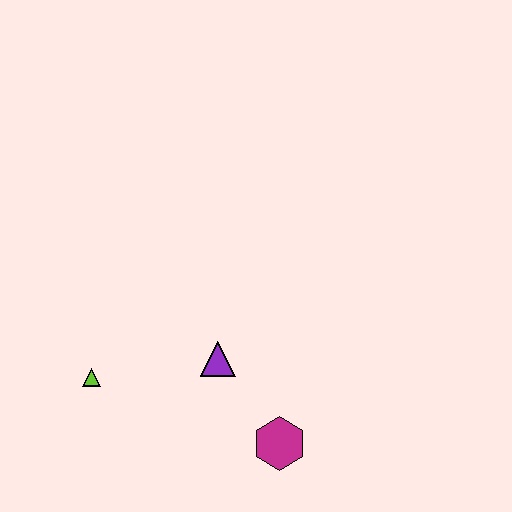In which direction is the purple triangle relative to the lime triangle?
The purple triangle is to the right of the lime triangle.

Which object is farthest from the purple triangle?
The lime triangle is farthest from the purple triangle.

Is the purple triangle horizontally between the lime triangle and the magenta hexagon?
Yes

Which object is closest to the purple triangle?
The magenta hexagon is closest to the purple triangle.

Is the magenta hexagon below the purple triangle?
Yes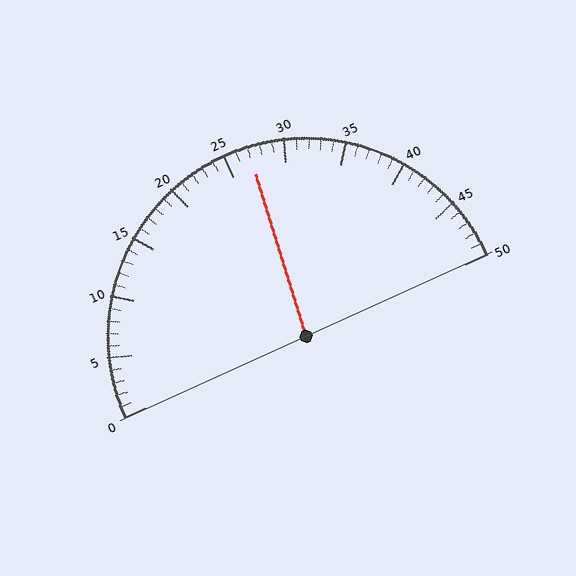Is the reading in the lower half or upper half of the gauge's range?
The reading is in the upper half of the range (0 to 50).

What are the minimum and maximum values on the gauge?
The gauge ranges from 0 to 50.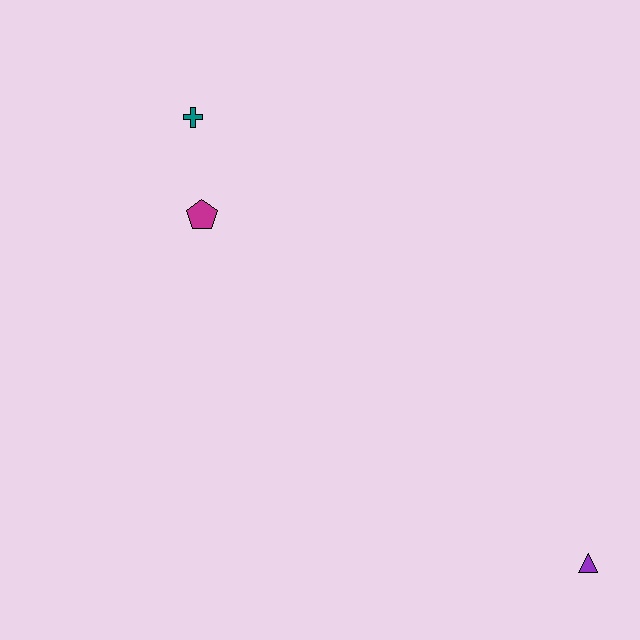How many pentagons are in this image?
There is 1 pentagon.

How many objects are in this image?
There are 3 objects.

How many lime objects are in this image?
There are no lime objects.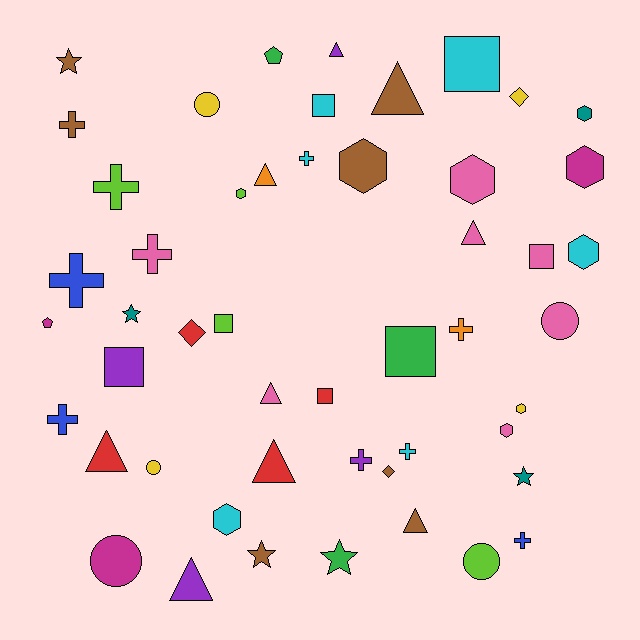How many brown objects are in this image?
There are 7 brown objects.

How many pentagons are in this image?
There are 2 pentagons.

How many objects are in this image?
There are 50 objects.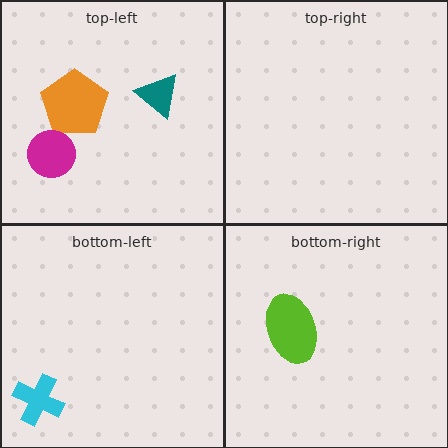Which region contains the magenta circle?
The top-left region.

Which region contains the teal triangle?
The top-left region.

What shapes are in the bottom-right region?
The lime ellipse.